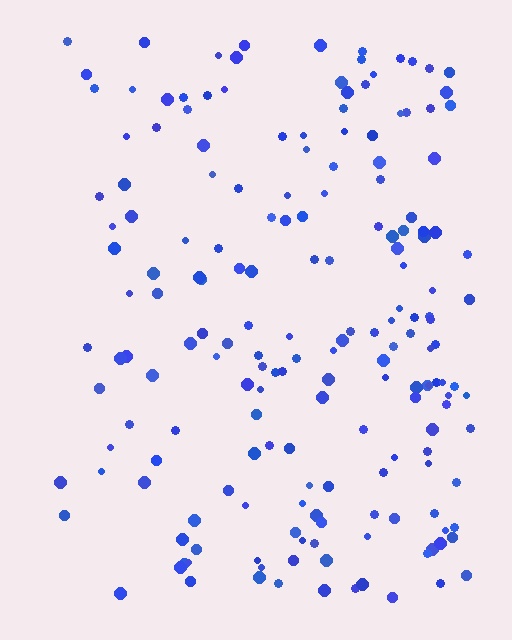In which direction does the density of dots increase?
From left to right, with the right side densest.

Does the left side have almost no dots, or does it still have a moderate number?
Still a moderate number, just noticeably fewer than the right.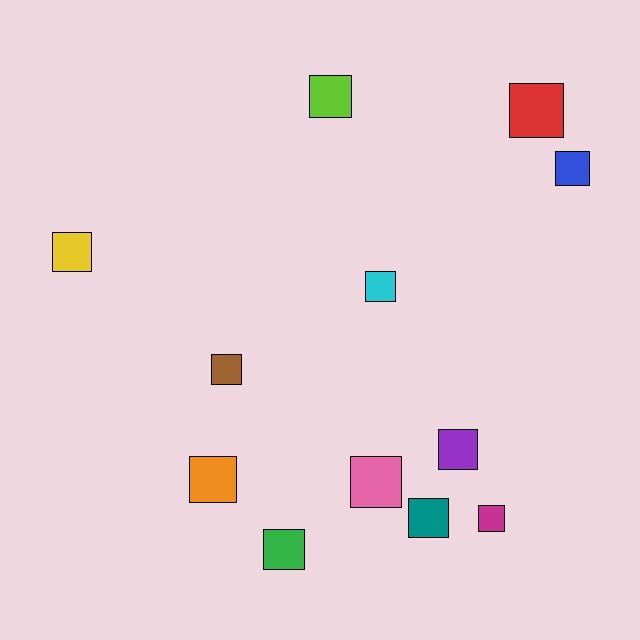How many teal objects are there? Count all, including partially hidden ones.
There is 1 teal object.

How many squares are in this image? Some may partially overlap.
There are 12 squares.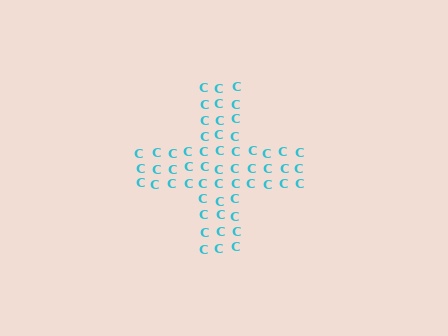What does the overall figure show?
The overall figure shows a cross.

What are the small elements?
The small elements are letter C's.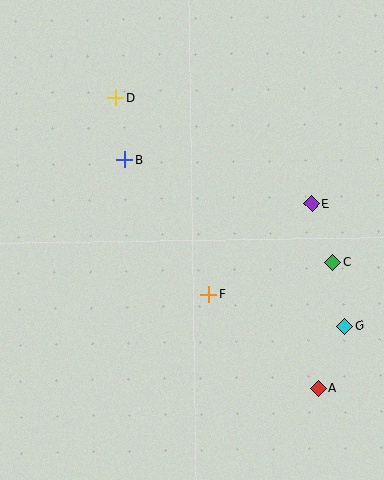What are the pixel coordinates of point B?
Point B is at (125, 160).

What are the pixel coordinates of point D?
Point D is at (116, 98).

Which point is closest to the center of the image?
Point F at (208, 294) is closest to the center.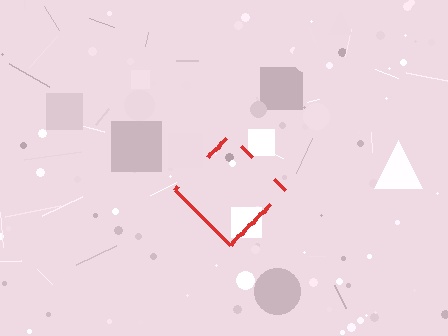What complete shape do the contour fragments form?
The contour fragments form a diamond.